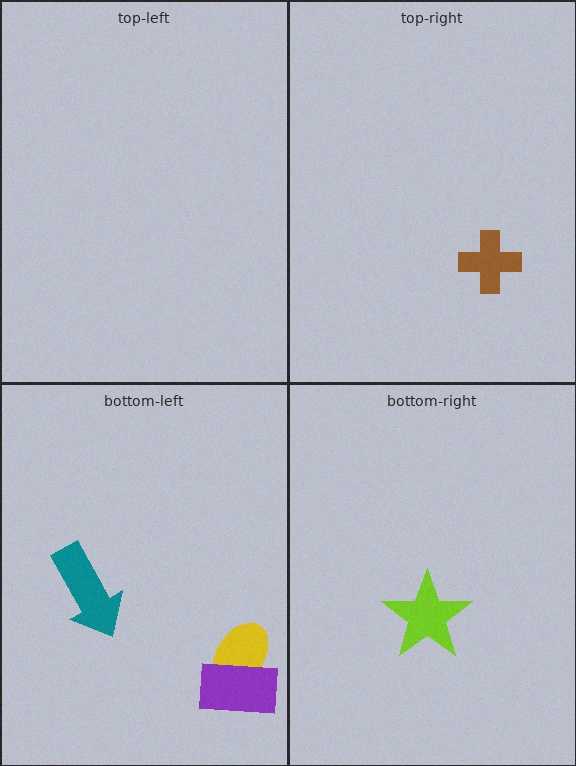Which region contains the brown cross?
The top-right region.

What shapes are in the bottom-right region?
The lime star.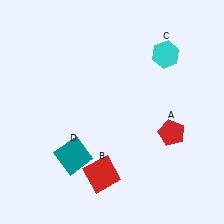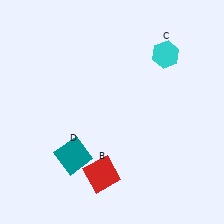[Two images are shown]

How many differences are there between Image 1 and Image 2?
There is 1 difference between the two images.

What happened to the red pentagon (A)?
The red pentagon (A) was removed in Image 2. It was in the bottom-right area of Image 1.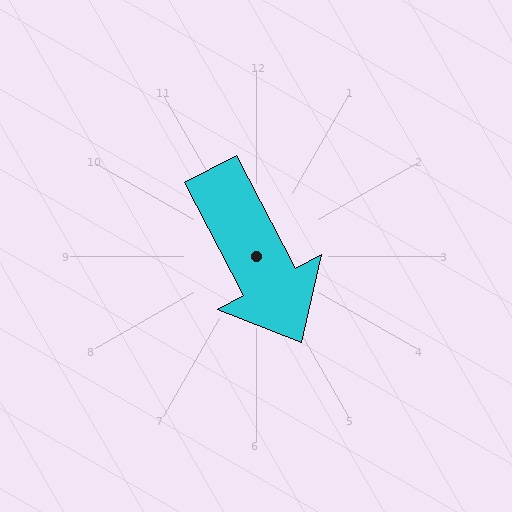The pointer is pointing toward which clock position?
Roughly 5 o'clock.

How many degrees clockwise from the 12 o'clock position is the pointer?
Approximately 152 degrees.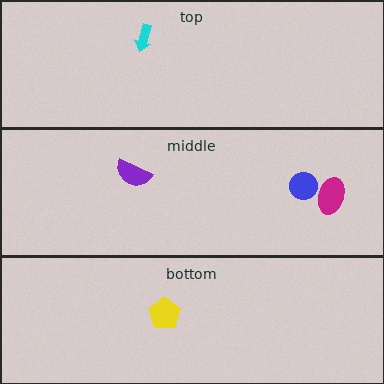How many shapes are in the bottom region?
1.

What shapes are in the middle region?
The purple semicircle, the blue circle, the magenta ellipse.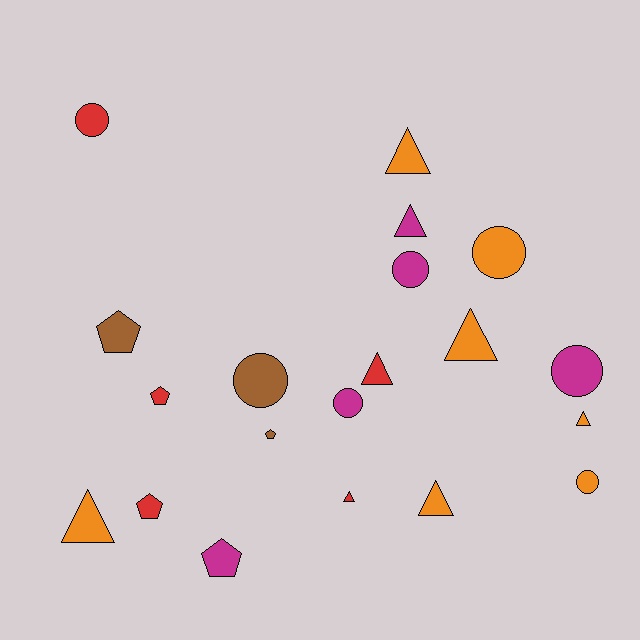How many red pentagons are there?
There are 2 red pentagons.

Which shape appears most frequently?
Triangle, with 8 objects.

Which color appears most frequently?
Orange, with 7 objects.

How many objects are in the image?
There are 20 objects.